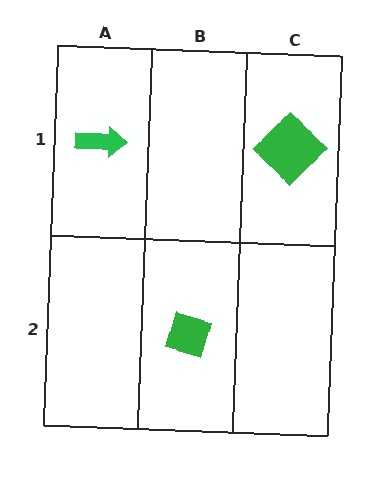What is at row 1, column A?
A green arrow.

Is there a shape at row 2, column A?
No, that cell is empty.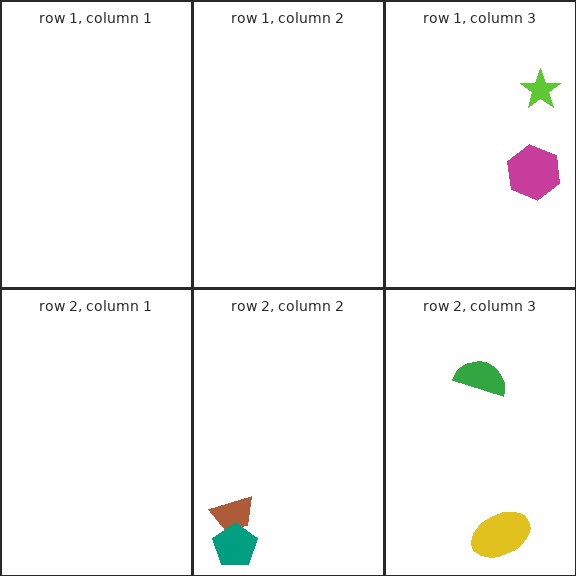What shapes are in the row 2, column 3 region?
The green semicircle, the yellow ellipse.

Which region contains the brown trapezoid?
The row 2, column 2 region.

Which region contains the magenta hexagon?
The row 1, column 3 region.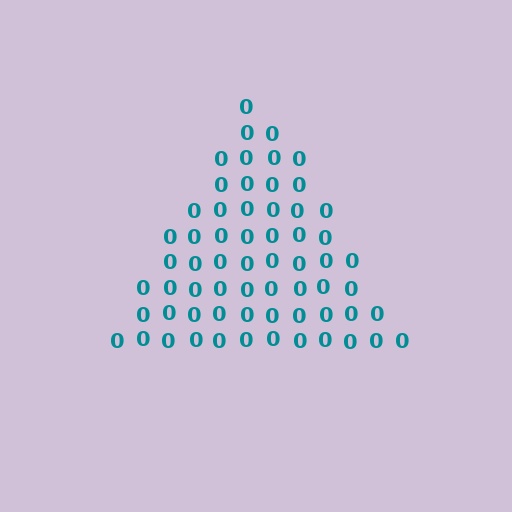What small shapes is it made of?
It is made of small digit 0's.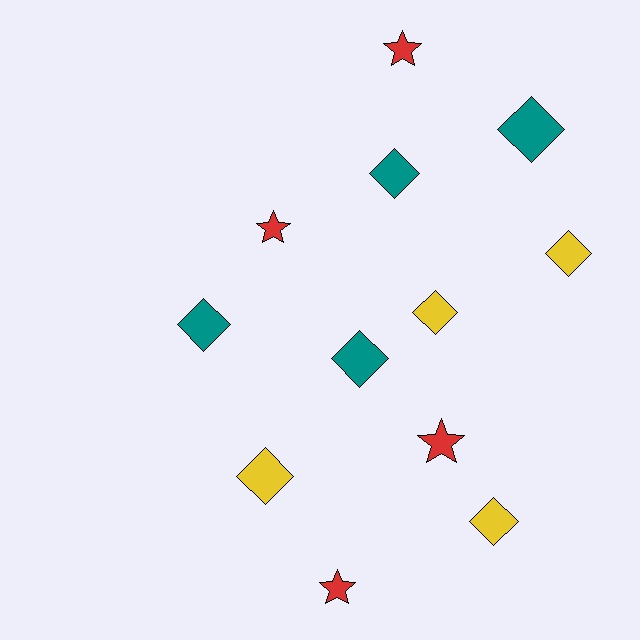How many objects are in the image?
There are 12 objects.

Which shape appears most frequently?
Diamond, with 8 objects.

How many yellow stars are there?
There are no yellow stars.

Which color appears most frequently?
Teal, with 4 objects.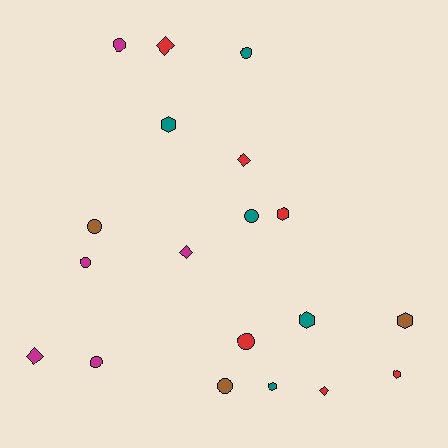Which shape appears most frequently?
Circle, with 8 objects.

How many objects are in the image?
There are 19 objects.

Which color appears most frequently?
Red, with 6 objects.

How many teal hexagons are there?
There are 3 teal hexagons.